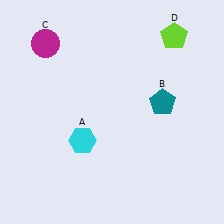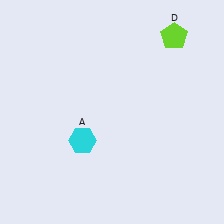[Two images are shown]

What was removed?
The magenta circle (C), the teal pentagon (B) were removed in Image 2.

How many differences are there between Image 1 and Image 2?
There are 2 differences between the two images.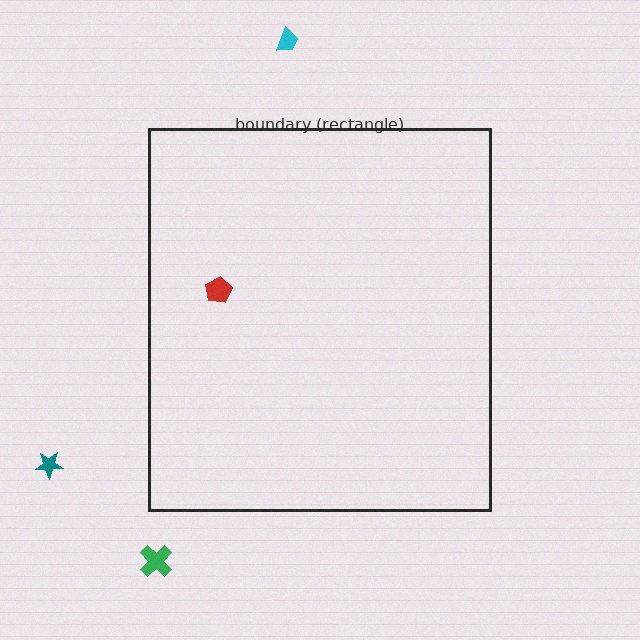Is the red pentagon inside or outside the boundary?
Inside.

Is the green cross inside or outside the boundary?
Outside.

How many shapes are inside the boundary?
1 inside, 3 outside.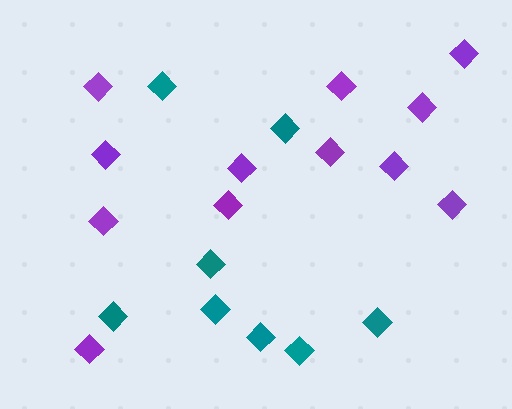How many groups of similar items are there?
There are 2 groups: one group of teal diamonds (8) and one group of purple diamonds (12).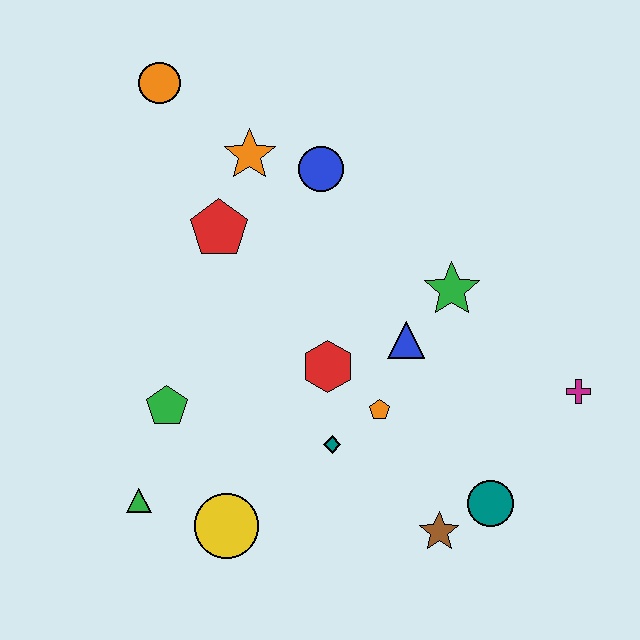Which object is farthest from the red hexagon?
The orange circle is farthest from the red hexagon.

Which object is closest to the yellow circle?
The green triangle is closest to the yellow circle.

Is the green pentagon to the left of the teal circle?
Yes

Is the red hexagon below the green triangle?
No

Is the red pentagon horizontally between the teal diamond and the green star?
No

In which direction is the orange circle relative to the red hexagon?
The orange circle is above the red hexagon.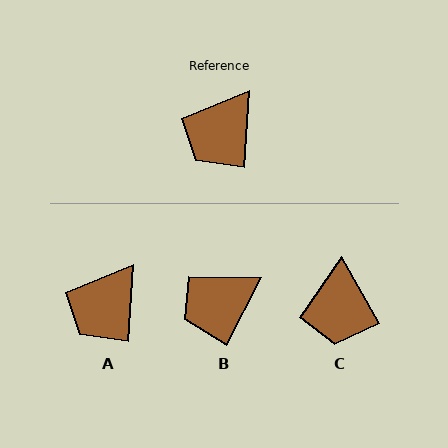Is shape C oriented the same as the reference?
No, it is off by about 33 degrees.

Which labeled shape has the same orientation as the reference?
A.